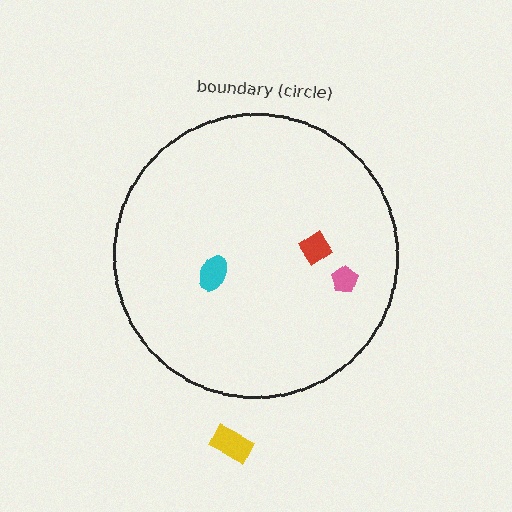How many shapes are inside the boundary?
3 inside, 1 outside.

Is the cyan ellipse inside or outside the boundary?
Inside.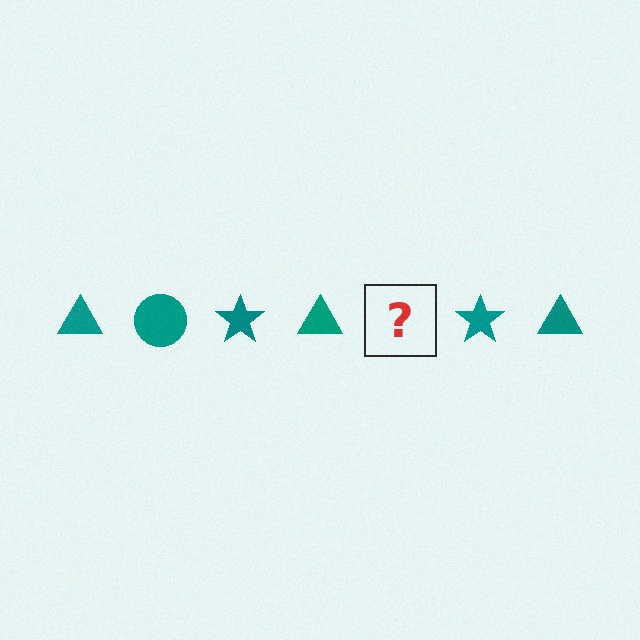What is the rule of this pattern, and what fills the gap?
The rule is that the pattern cycles through triangle, circle, star shapes in teal. The gap should be filled with a teal circle.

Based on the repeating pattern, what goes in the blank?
The blank should be a teal circle.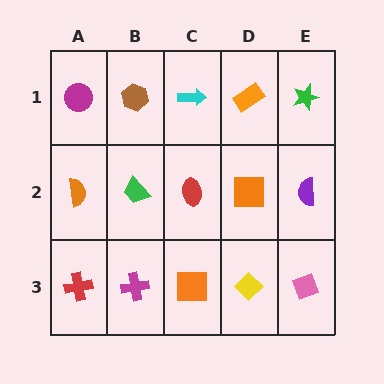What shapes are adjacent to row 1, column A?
An orange semicircle (row 2, column A), a brown hexagon (row 1, column B).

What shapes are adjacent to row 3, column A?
An orange semicircle (row 2, column A), a magenta cross (row 3, column B).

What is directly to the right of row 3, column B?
An orange square.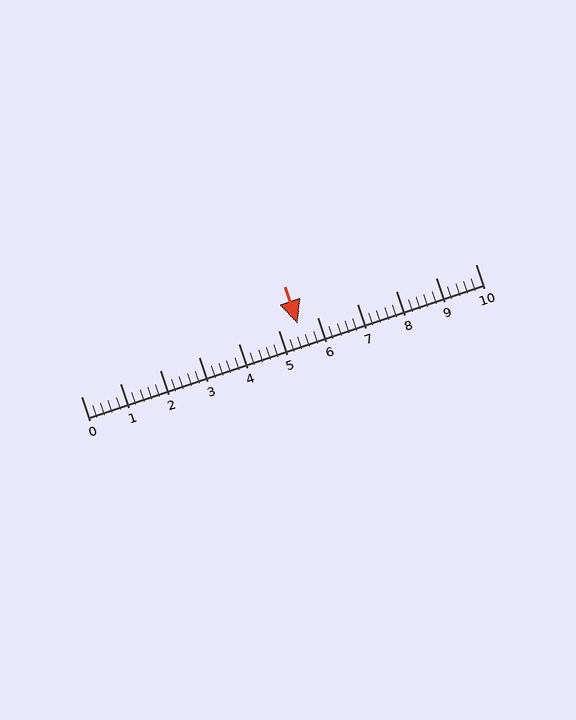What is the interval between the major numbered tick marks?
The major tick marks are spaced 1 units apart.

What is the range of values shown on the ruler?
The ruler shows values from 0 to 10.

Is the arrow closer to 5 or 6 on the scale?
The arrow is closer to 6.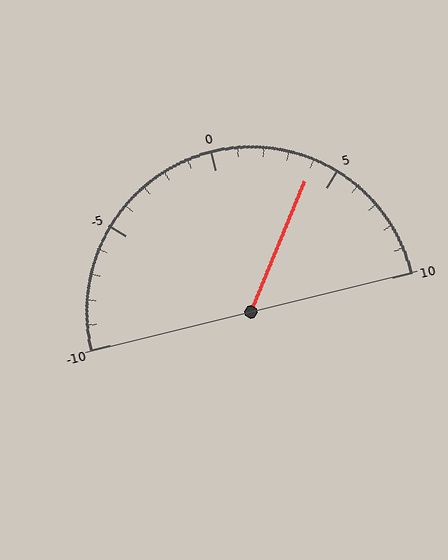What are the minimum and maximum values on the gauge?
The gauge ranges from -10 to 10.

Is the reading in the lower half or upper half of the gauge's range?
The reading is in the upper half of the range (-10 to 10).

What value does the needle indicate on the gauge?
The needle indicates approximately 4.